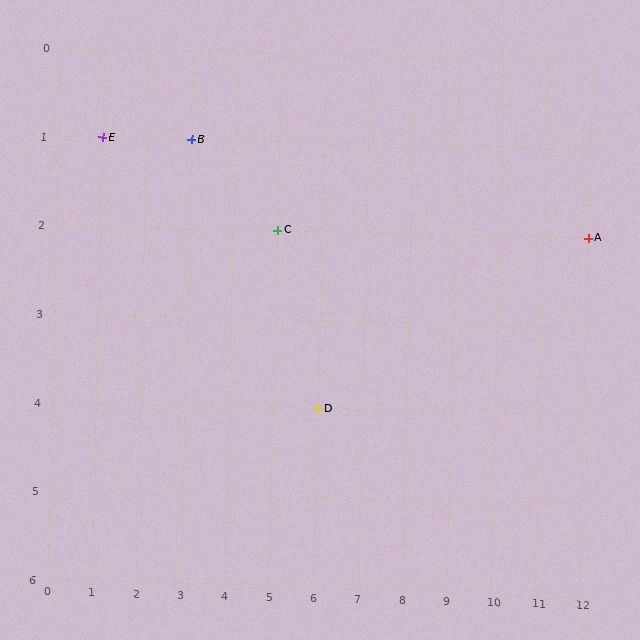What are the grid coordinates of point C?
Point C is at grid coordinates (5, 2).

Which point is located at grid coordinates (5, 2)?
Point C is at (5, 2).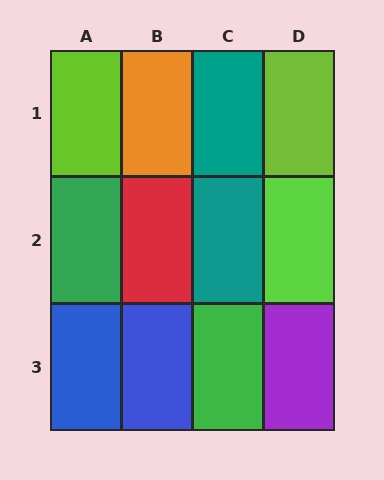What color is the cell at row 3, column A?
Blue.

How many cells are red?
1 cell is red.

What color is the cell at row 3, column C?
Green.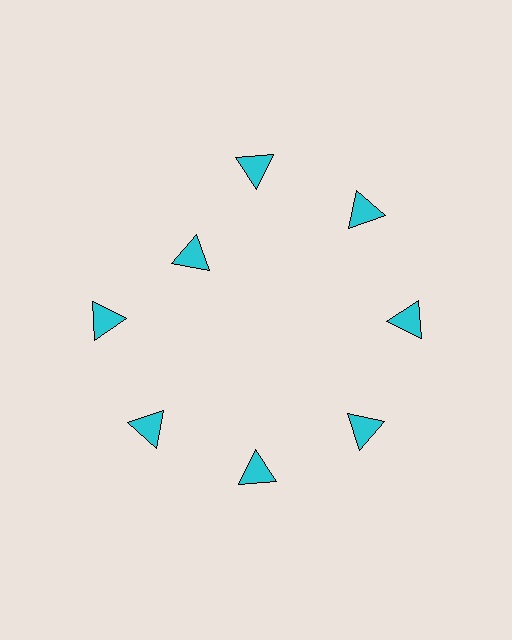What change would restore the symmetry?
The symmetry would be restored by moving it outward, back onto the ring so that all 8 triangles sit at equal angles and equal distance from the center.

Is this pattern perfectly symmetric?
No. The 8 cyan triangles are arranged in a ring, but one element near the 10 o'clock position is pulled inward toward the center, breaking the 8-fold rotational symmetry.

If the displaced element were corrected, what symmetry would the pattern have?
It would have 8-fold rotational symmetry — the pattern would map onto itself every 45 degrees.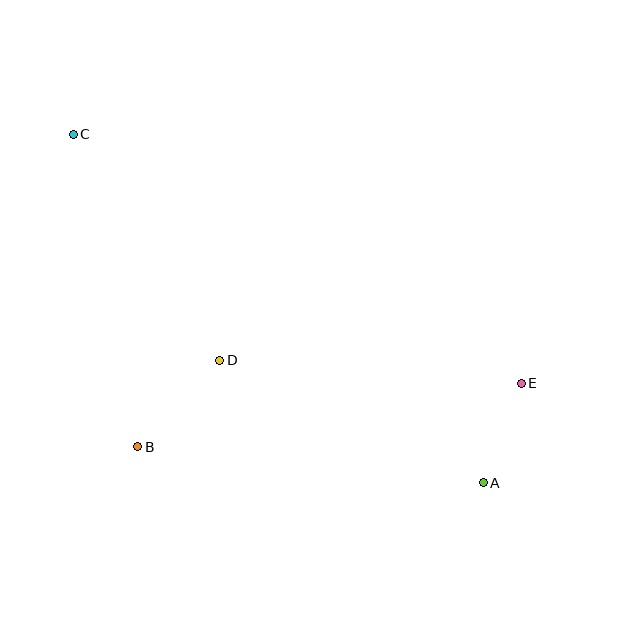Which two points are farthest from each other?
Points A and C are farthest from each other.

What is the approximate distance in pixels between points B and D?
The distance between B and D is approximately 119 pixels.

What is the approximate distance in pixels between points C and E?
The distance between C and E is approximately 513 pixels.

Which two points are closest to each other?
Points A and E are closest to each other.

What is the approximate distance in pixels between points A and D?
The distance between A and D is approximately 290 pixels.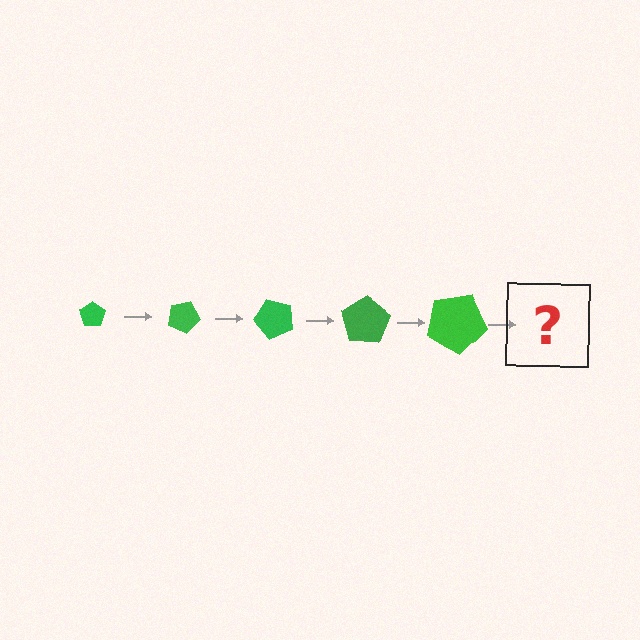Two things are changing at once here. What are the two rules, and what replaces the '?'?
The two rules are that the pentagon grows larger each step and it rotates 25 degrees each step. The '?' should be a pentagon, larger than the previous one and rotated 125 degrees from the start.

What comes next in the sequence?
The next element should be a pentagon, larger than the previous one and rotated 125 degrees from the start.